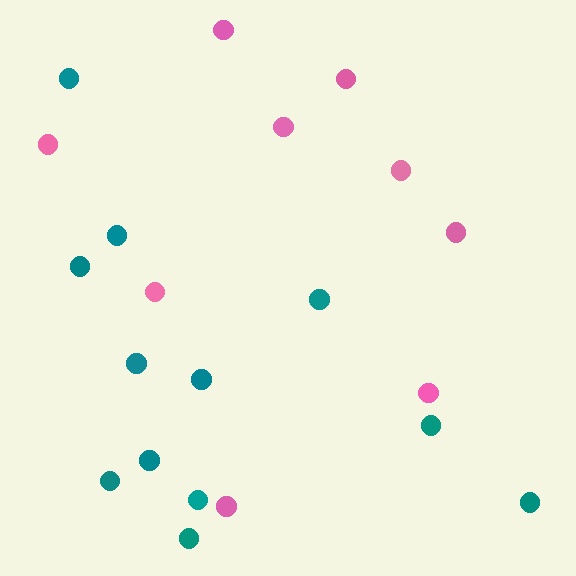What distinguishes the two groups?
There are 2 groups: one group of teal circles (12) and one group of pink circles (9).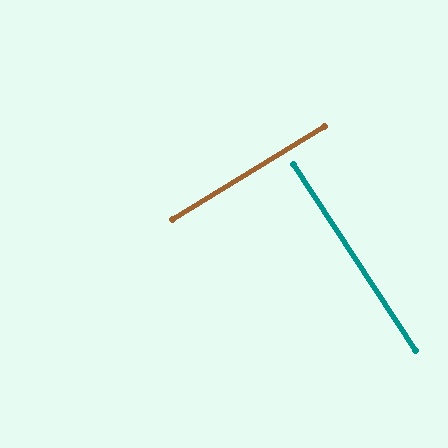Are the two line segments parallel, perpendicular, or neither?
Perpendicular — they meet at approximately 88°.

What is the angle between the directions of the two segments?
Approximately 88 degrees.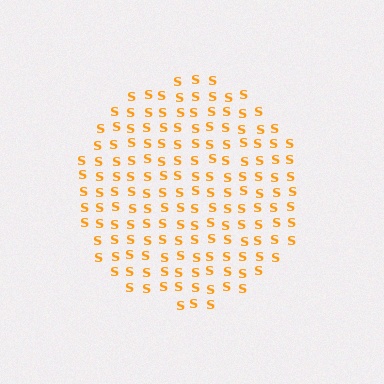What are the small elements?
The small elements are letter S's.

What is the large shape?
The large shape is a circle.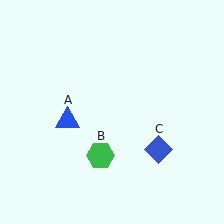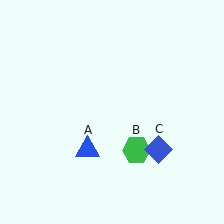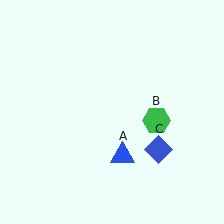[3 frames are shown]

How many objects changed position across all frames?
2 objects changed position: blue triangle (object A), green hexagon (object B).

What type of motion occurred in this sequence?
The blue triangle (object A), green hexagon (object B) rotated counterclockwise around the center of the scene.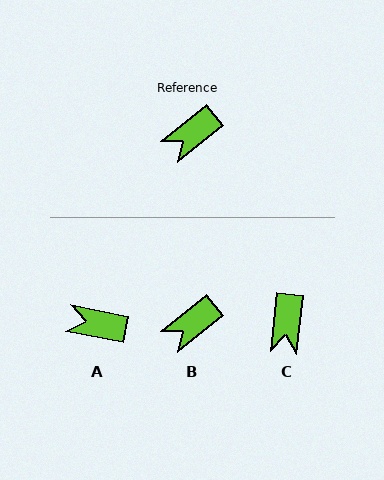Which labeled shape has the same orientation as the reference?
B.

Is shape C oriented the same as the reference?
No, it is off by about 45 degrees.